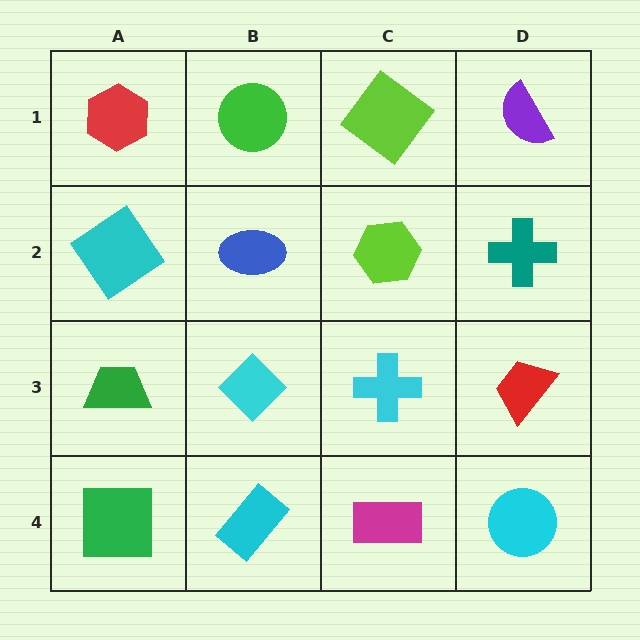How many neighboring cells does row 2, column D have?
3.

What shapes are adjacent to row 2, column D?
A purple semicircle (row 1, column D), a red trapezoid (row 3, column D), a lime hexagon (row 2, column C).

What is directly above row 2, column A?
A red hexagon.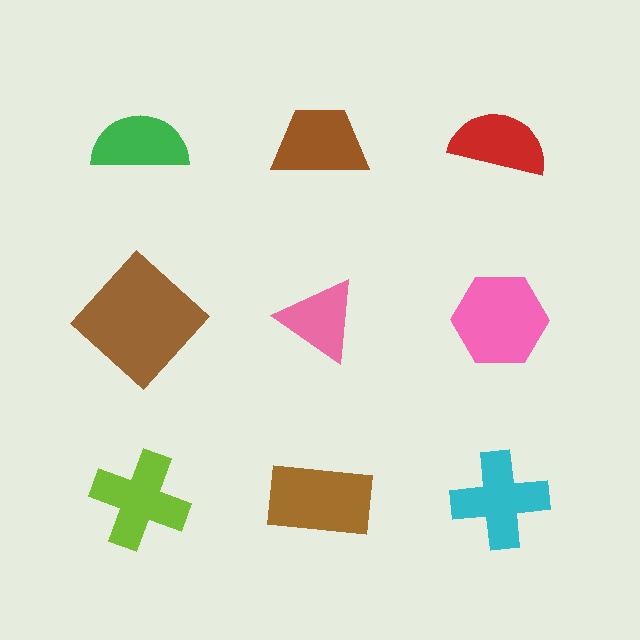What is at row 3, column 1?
A lime cross.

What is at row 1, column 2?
A brown trapezoid.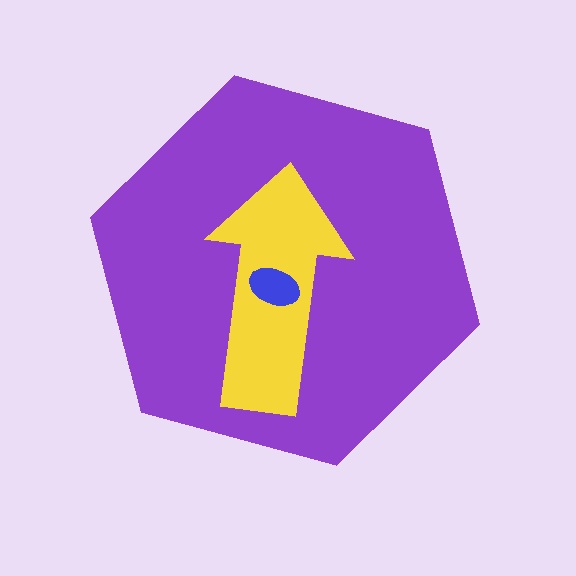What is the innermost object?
The blue ellipse.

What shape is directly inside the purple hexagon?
The yellow arrow.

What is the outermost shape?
The purple hexagon.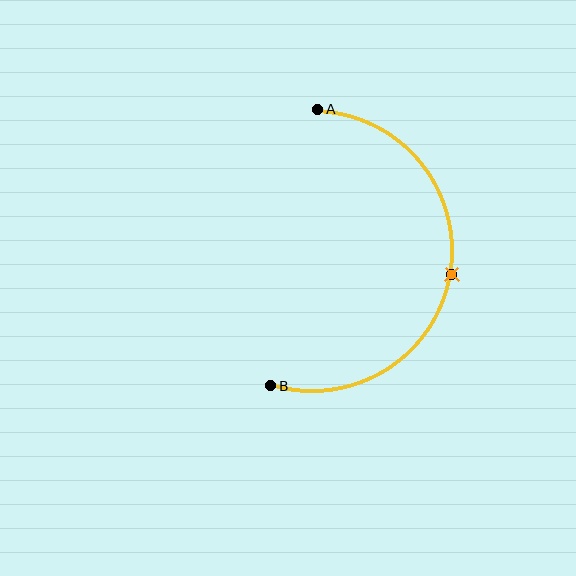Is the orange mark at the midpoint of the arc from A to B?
Yes. The orange mark lies on the arc at equal arc-length from both A and B — it is the arc midpoint.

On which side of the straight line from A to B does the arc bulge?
The arc bulges to the right of the straight line connecting A and B.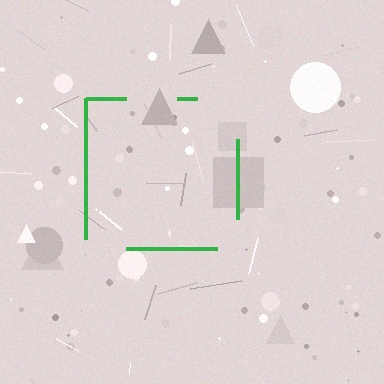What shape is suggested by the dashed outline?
The dashed outline suggests a square.